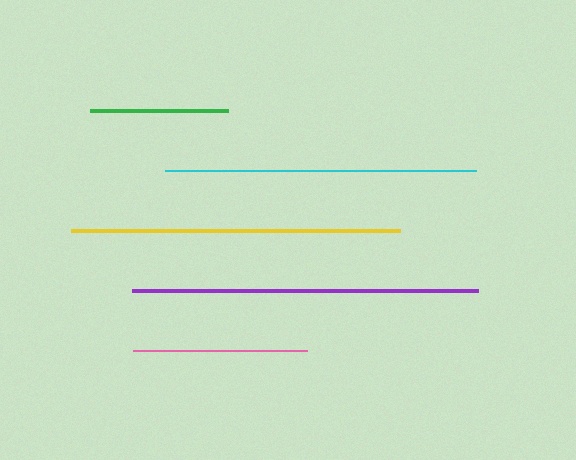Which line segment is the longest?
The purple line is the longest at approximately 345 pixels.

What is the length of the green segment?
The green segment is approximately 139 pixels long.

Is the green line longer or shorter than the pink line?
The pink line is longer than the green line.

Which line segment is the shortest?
The green line is the shortest at approximately 139 pixels.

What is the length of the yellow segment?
The yellow segment is approximately 329 pixels long.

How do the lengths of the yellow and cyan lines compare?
The yellow and cyan lines are approximately the same length.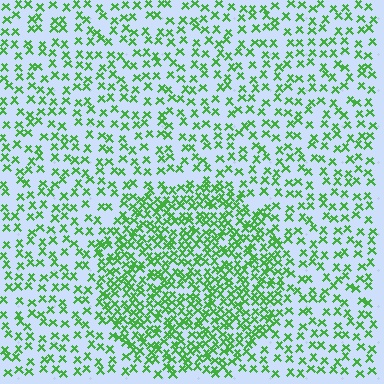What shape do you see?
I see a circle.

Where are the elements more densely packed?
The elements are more densely packed inside the circle boundary.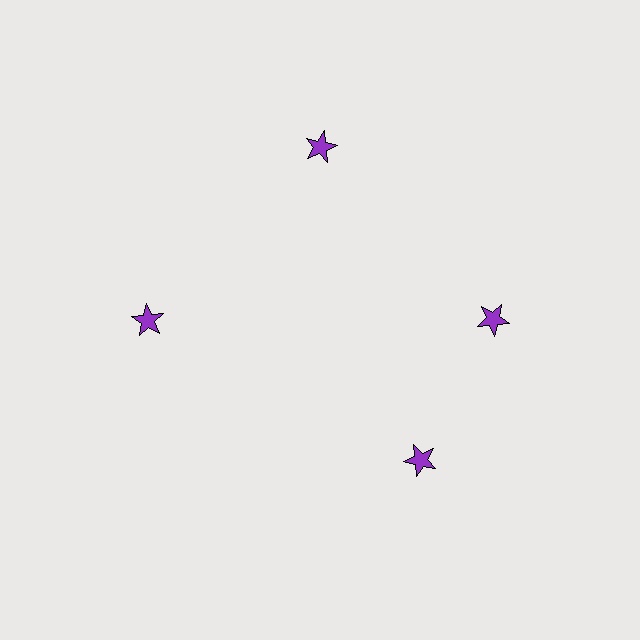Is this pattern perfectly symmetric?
No. The 4 purple stars are arranged in a ring, but one element near the 6 o'clock position is rotated out of alignment along the ring, breaking the 4-fold rotational symmetry.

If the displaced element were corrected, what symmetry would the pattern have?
It would have 4-fold rotational symmetry — the pattern would map onto itself every 90 degrees.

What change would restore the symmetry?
The symmetry would be restored by rotating it back into even spacing with its neighbors so that all 4 stars sit at equal angles and equal distance from the center.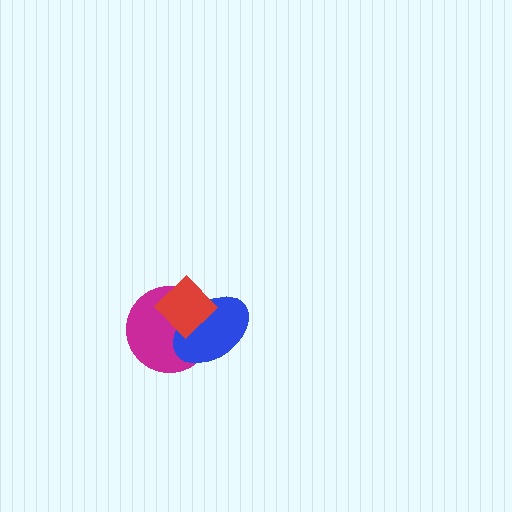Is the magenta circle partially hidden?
Yes, it is partially covered by another shape.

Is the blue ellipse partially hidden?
Yes, it is partially covered by another shape.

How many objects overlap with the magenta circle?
2 objects overlap with the magenta circle.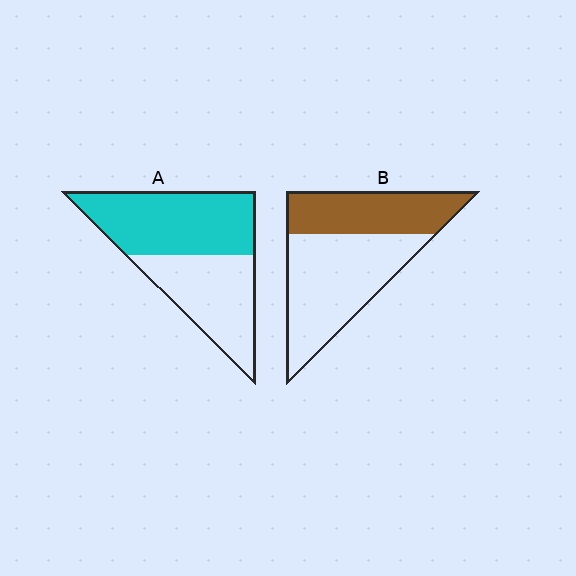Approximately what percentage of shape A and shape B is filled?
A is approximately 55% and B is approximately 40%.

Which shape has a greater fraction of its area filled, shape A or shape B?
Shape A.